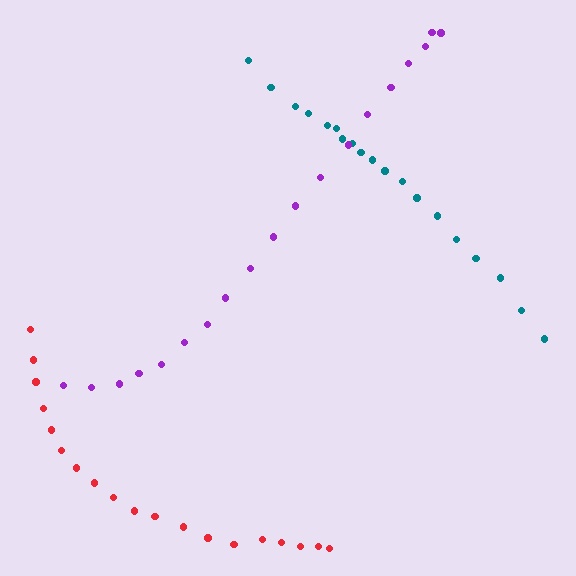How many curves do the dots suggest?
There are 3 distinct paths.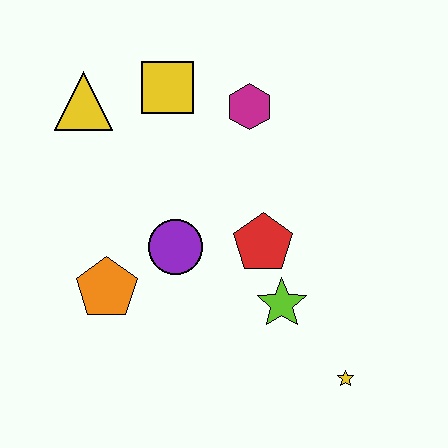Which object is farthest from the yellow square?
The yellow star is farthest from the yellow square.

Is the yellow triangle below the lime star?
No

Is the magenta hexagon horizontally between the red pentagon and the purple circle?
Yes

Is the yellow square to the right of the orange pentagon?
Yes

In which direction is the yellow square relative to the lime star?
The yellow square is above the lime star.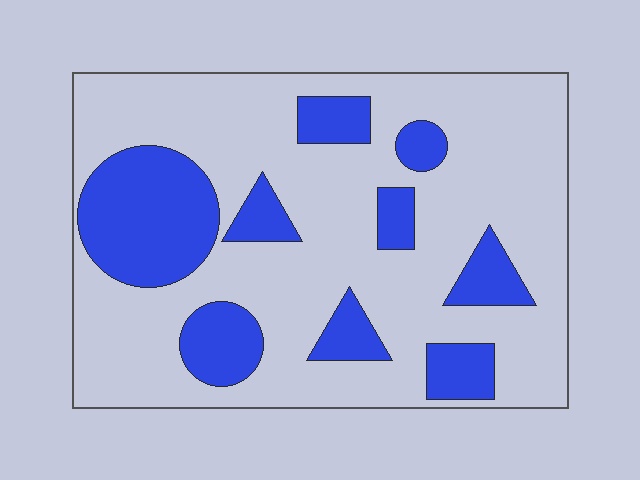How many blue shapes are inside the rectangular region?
9.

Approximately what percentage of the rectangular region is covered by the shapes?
Approximately 25%.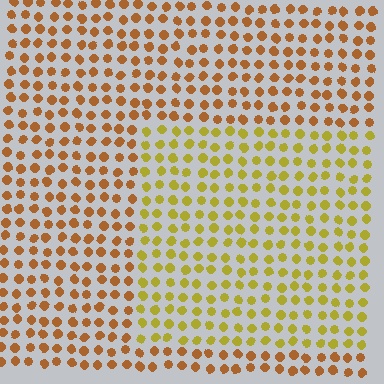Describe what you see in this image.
The image is filled with small brown elements in a uniform arrangement. A rectangle-shaped region is visible where the elements are tinted to a slightly different hue, forming a subtle color boundary.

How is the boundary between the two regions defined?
The boundary is defined purely by a slight shift in hue (about 32 degrees). Spacing, size, and orientation are identical on both sides.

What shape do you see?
I see a rectangle.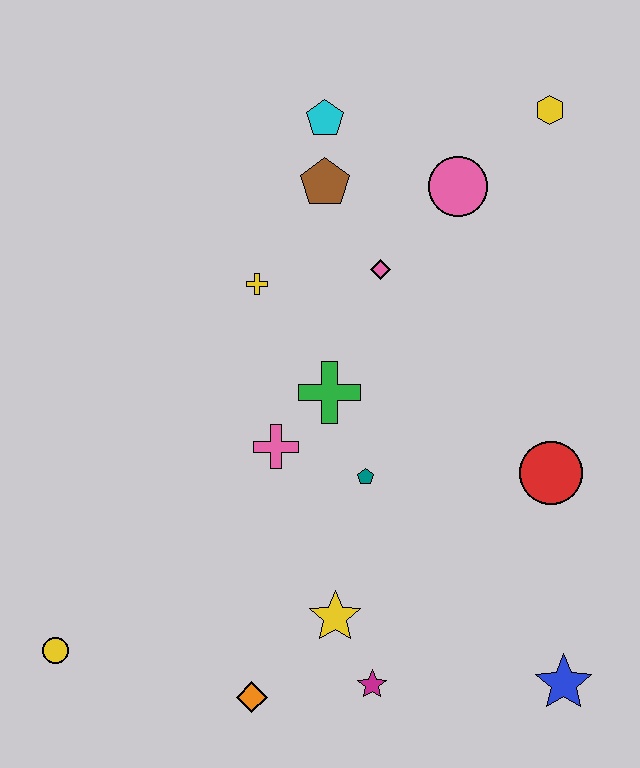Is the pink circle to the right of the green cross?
Yes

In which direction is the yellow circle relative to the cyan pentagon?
The yellow circle is below the cyan pentagon.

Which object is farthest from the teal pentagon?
The yellow hexagon is farthest from the teal pentagon.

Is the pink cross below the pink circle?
Yes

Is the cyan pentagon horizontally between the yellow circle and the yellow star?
Yes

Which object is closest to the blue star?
The magenta star is closest to the blue star.